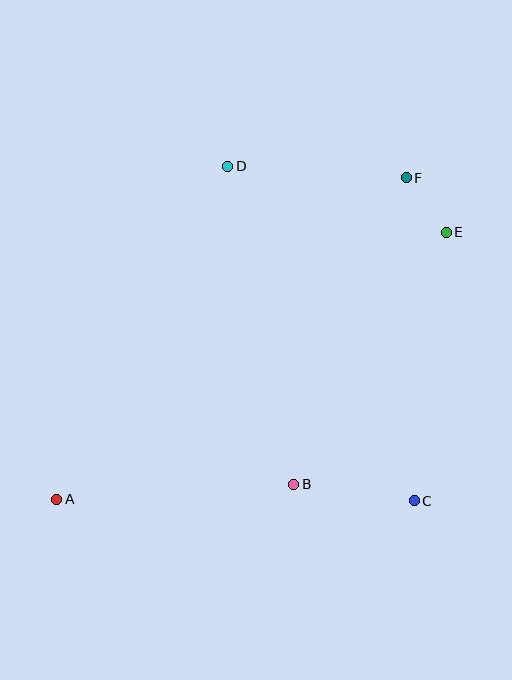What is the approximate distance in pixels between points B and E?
The distance between B and E is approximately 295 pixels.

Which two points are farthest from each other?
Points A and F are farthest from each other.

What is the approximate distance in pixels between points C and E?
The distance between C and E is approximately 270 pixels.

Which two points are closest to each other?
Points E and F are closest to each other.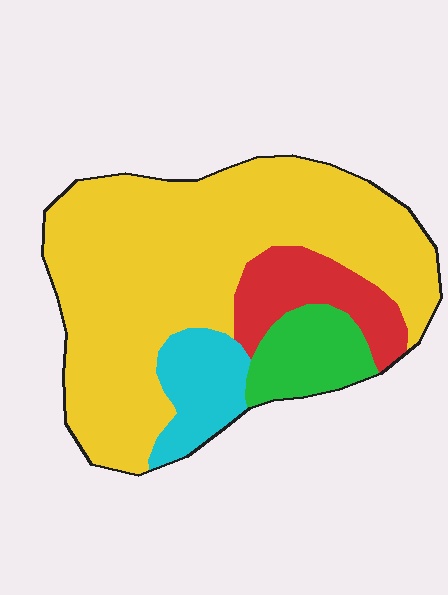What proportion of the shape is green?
Green covers 10% of the shape.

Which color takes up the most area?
Yellow, at roughly 65%.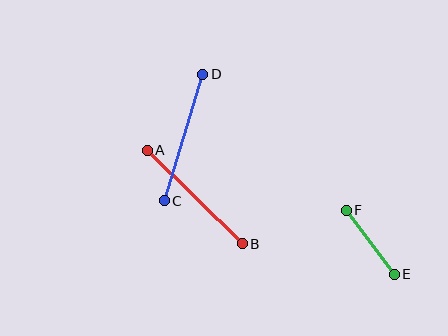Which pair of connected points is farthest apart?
Points A and B are farthest apart.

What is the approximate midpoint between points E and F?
The midpoint is at approximately (370, 242) pixels.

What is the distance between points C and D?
The distance is approximately 132 pixels.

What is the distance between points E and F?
The distance is approximately 80 pixels.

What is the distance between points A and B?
The distance is approximately 133 pixels.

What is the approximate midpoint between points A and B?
The midpoint is at approximately (195, 197) pixels.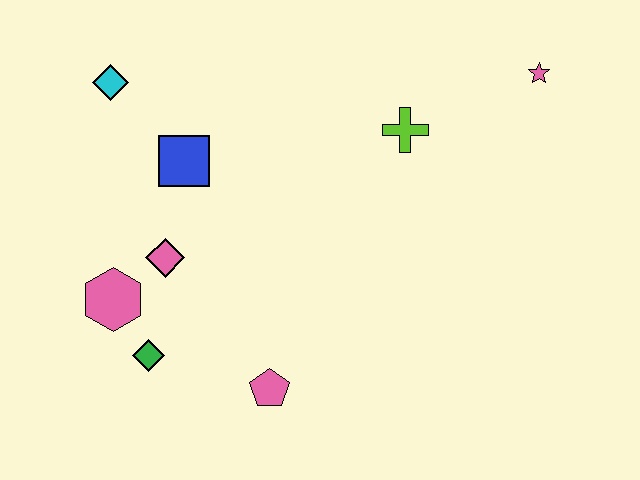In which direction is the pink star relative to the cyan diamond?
The pink star is to the right of the cyan diamond.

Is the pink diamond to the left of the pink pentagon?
Yes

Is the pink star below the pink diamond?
No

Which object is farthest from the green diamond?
The pink star is farthest from the green diamond.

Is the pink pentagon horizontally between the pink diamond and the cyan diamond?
No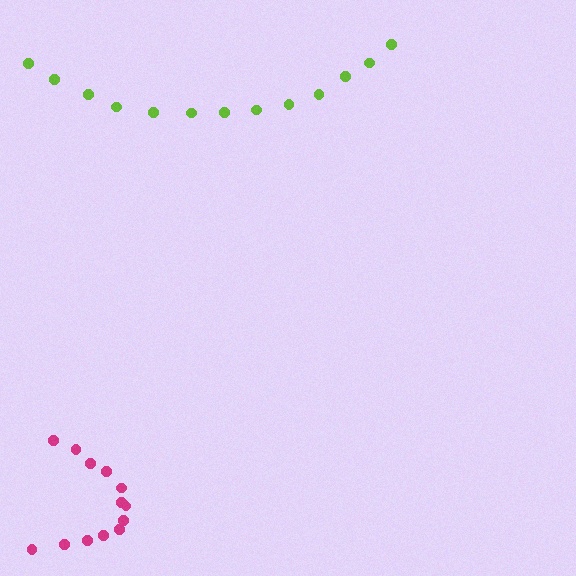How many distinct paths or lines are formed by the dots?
There are 2 distinct paths.